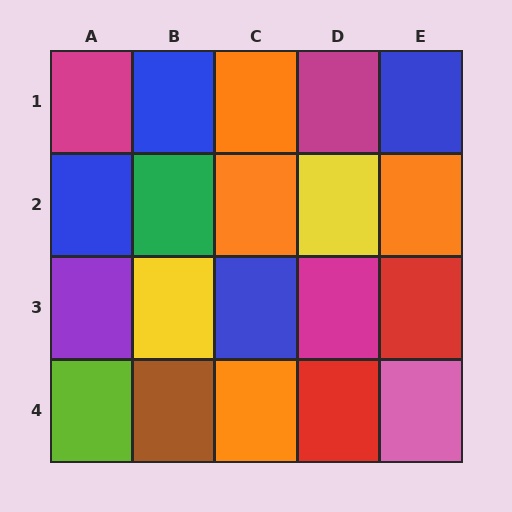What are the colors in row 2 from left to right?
Blue, green, orange, yellow, orange.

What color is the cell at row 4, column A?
Lime.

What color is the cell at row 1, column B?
Blue.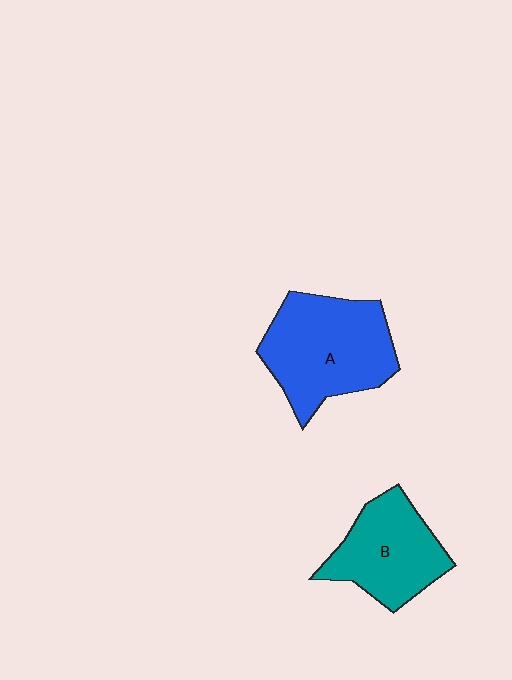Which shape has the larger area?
Shape A (blue).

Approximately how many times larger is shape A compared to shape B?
Approximately 1.3 times.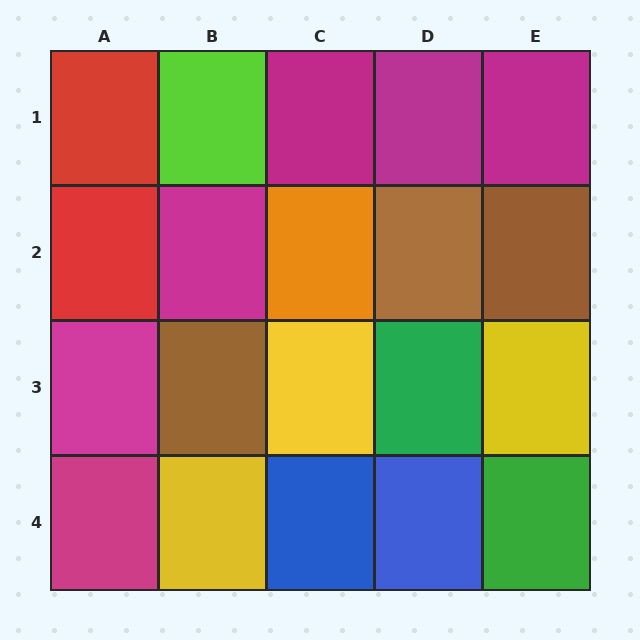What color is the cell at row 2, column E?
Brown.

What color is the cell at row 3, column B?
Brown.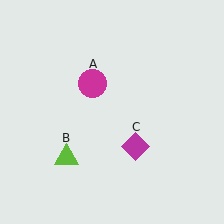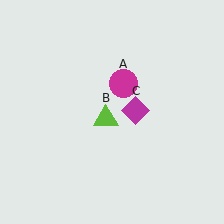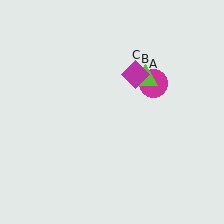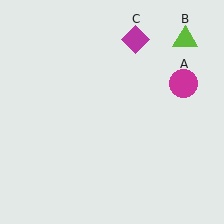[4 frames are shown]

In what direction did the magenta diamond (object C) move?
The magenta diamond (object C) moved up.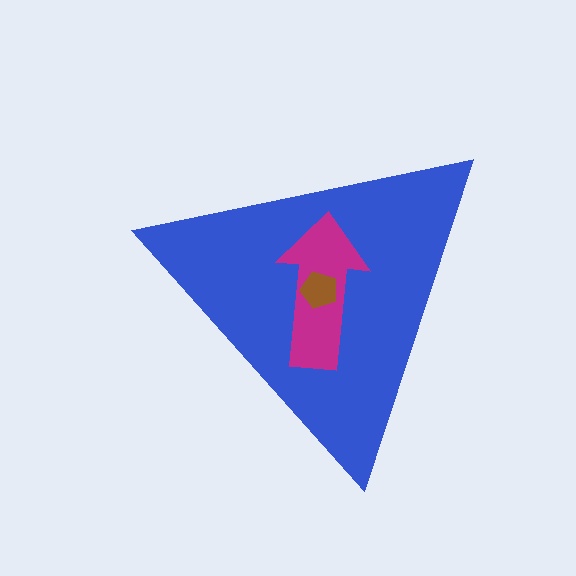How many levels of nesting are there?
3.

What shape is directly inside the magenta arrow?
The brown pentagon.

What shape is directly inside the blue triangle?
The magenta arrow.